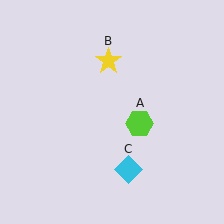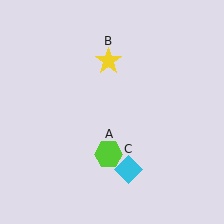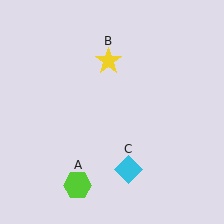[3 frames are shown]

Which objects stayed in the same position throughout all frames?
Yellow star (object B) and cyan diamond (object C) remained stationary.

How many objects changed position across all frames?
1 object changed position: lime hexagon (object A).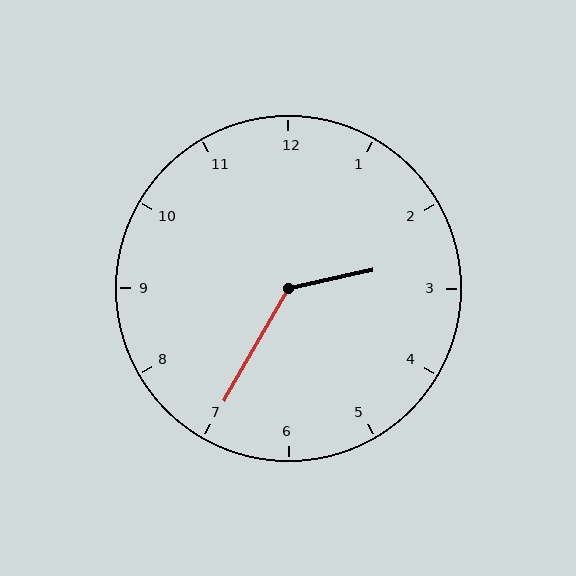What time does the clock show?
2:35.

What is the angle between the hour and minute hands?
Approximately 132 degrees.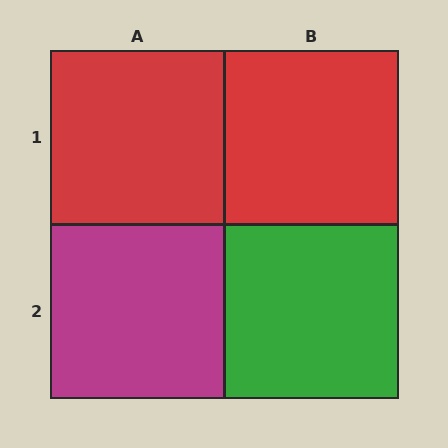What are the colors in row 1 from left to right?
Red, red.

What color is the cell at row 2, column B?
Green.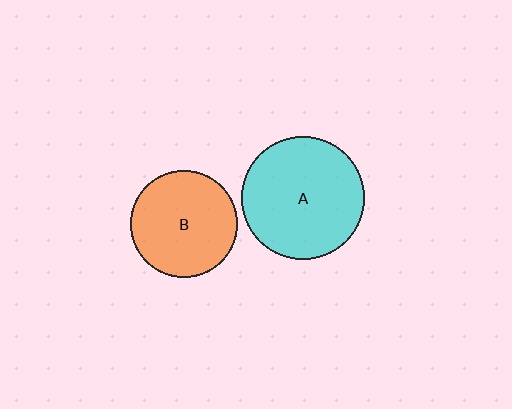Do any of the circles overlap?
No, none of the circles overlap.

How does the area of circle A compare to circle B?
Approximately 1.3 times.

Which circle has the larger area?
Circle A (cyan).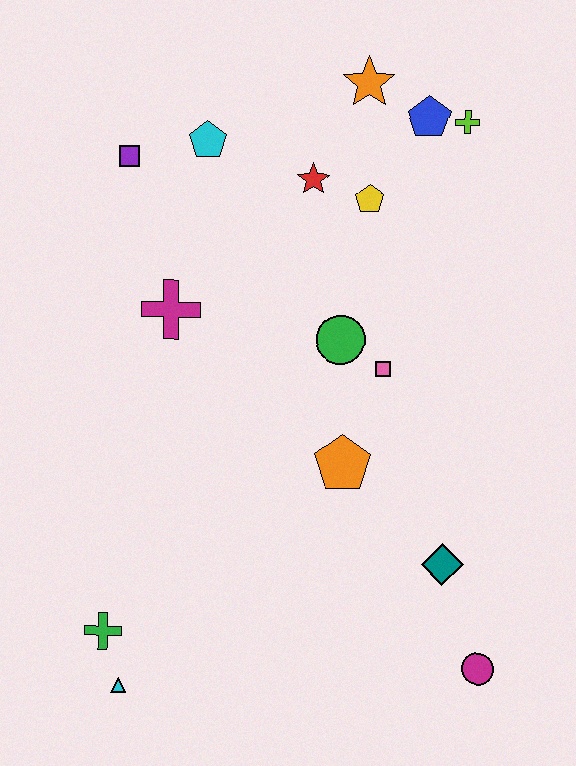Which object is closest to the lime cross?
The blue pentagon is closest to the lime cross.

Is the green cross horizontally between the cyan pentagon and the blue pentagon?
No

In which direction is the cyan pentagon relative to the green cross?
The cyan pentagon is above the green cross.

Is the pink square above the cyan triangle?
Yes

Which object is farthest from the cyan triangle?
The lime cross is farthest from the cyan triangle.